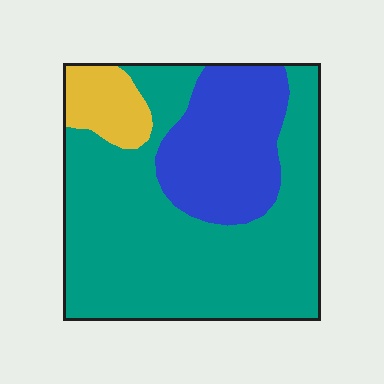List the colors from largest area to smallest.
From largest to smallest: teal, blue, yellow.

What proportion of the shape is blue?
Blue takes up about one quarter (1/4) of the shape.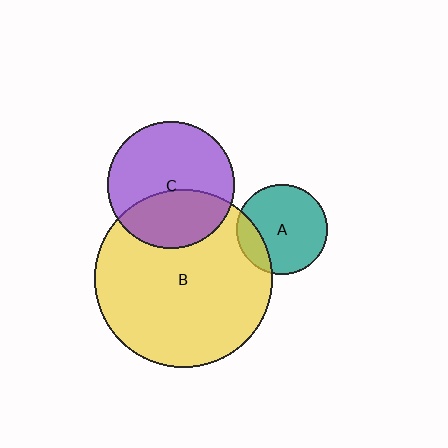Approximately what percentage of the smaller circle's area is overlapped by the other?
Approximately 35%.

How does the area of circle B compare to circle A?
Approximately 3.8 times.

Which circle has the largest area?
Circle B (yellow).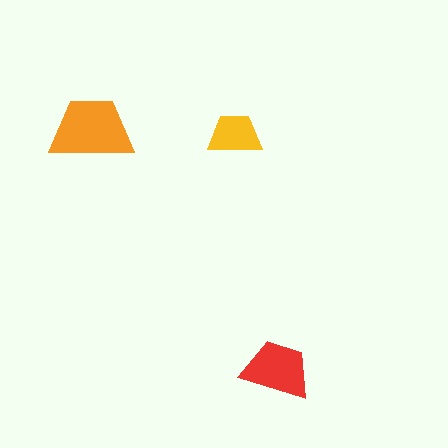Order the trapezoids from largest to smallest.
the orange one, the red one, the yellow one.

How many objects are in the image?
There are 3 objects in the image.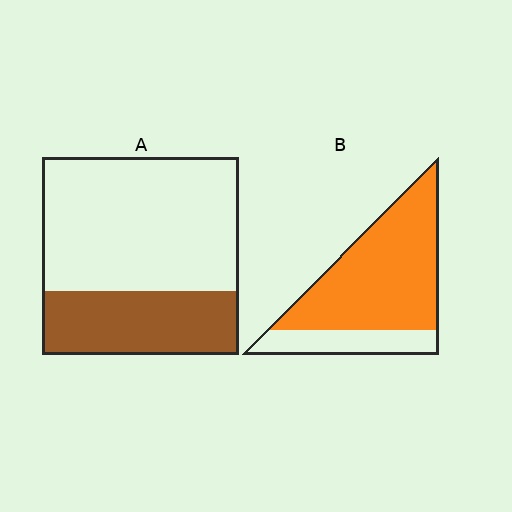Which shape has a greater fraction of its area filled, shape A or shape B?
Shape B.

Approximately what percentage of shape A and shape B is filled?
A is approximately 30% and B is approximately 75%.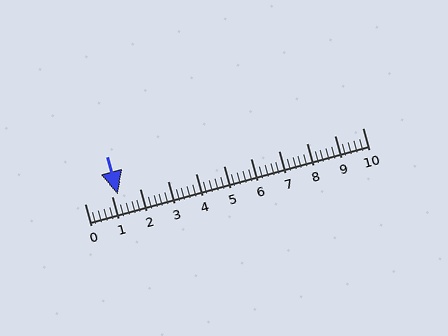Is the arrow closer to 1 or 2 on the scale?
The arrow is closer to 1.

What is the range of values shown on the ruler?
The ruler shows values from 0 to 10.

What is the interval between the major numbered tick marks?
The major tick marks are spaced 1 units apart.